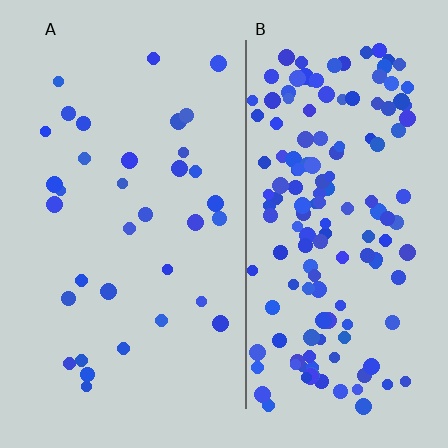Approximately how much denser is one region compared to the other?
Approximately 4.4× — region B over region A.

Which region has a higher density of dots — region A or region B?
B (the right).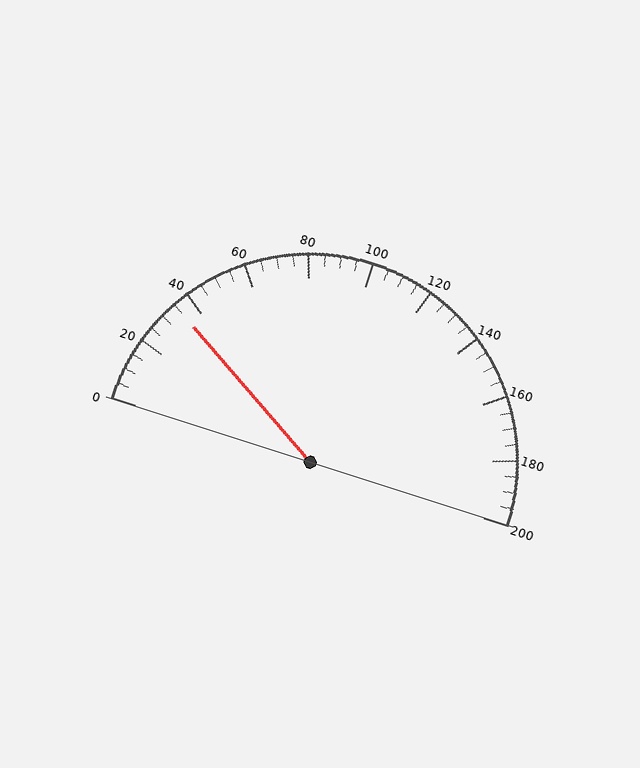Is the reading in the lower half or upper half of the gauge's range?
The reading is in the lower half of the range (0 to 200).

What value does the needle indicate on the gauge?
The needle indicates approximately 35.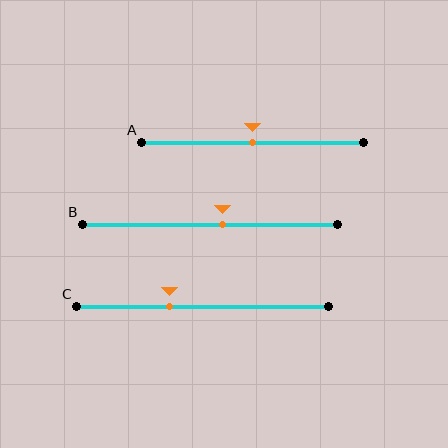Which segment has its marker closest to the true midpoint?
Segment A has its marker closest to the true midpoint.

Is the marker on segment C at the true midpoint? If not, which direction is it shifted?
No, the marker on segment C is shifted to the left by about 13% of the segment length.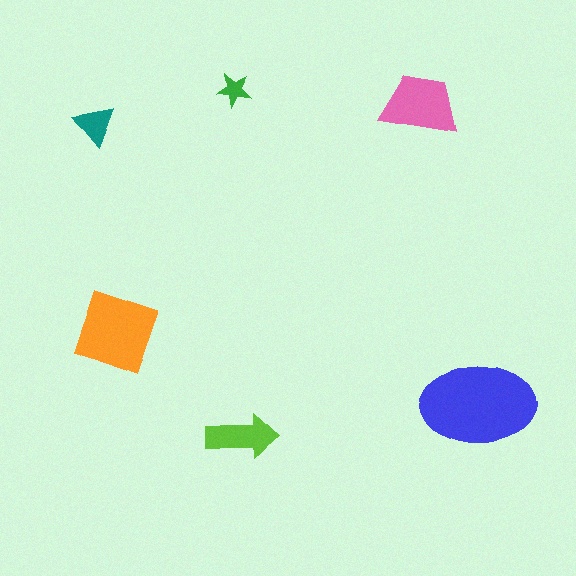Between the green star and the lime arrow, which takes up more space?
The lime arrow.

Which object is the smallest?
The green star.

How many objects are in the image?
There are 6 objects in the image.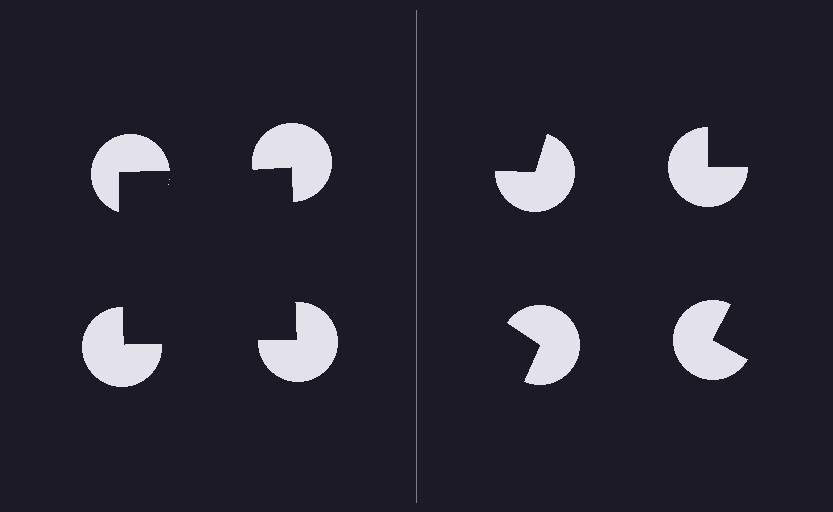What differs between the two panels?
The pac-man discs are positioned identically on both sides; only the wedge orientations differ. On the left they align to a square; on the right they are misaligned.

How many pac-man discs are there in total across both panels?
8 — 4 on each side.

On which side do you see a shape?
An illusory square appears on the left side. On the right side the wedge cuts are rotated, so no coherent shape forms.